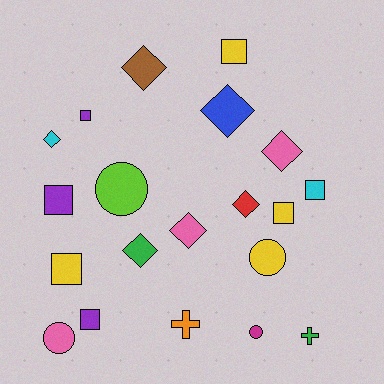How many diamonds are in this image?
There are 7 diamonds.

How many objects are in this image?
There are 20 objects.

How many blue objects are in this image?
There is 1 blue object.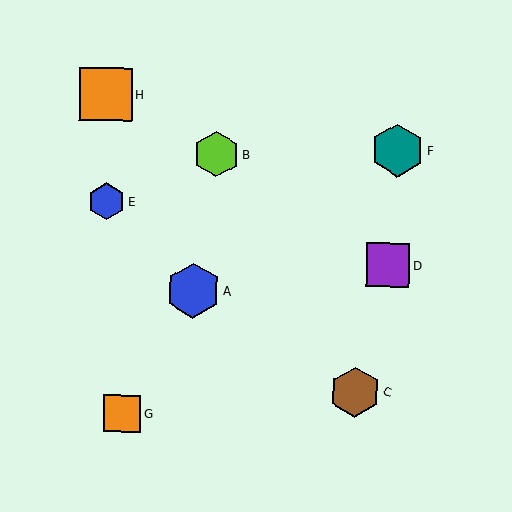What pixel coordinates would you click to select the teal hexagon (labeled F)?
Click at (397, 151) to select the teal hexagon F.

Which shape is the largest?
The blue hexagon (labeled A) is the largest.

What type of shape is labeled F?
Shape F is a teal hexagon.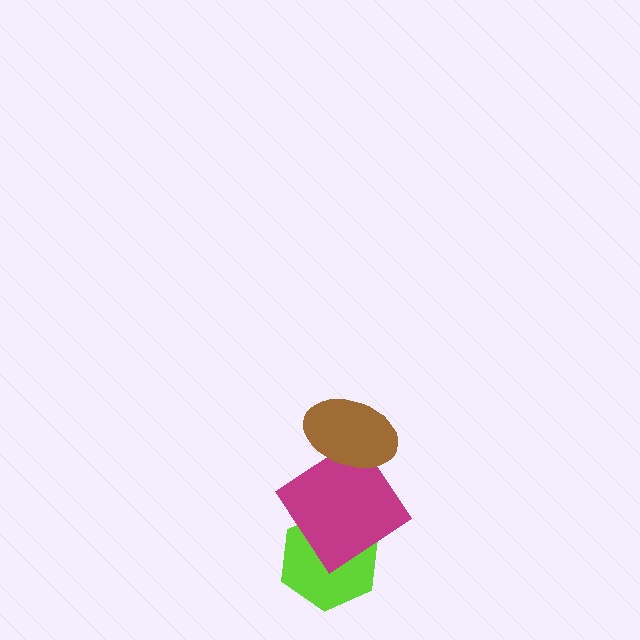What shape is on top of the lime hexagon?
The magenta diamond is on top of the lime hexagon.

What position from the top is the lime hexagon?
The lime hexagon is 3rd from the top.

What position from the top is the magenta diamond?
The magenta diamond is 2nd from the top.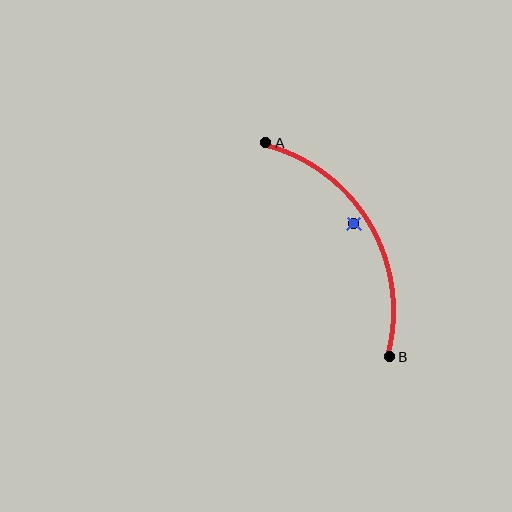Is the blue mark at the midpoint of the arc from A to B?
No — the blue mark does not lie on the arc at all. It sits slightly inside the curve.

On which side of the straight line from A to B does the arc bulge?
The arc bulges to the right of the straight line connecting A and B.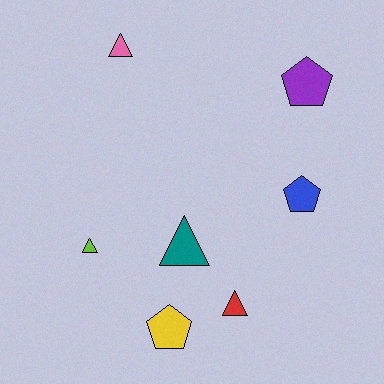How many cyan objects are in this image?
There are no cyan objects.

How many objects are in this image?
There are 7 objects.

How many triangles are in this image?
There are 4 triangles.